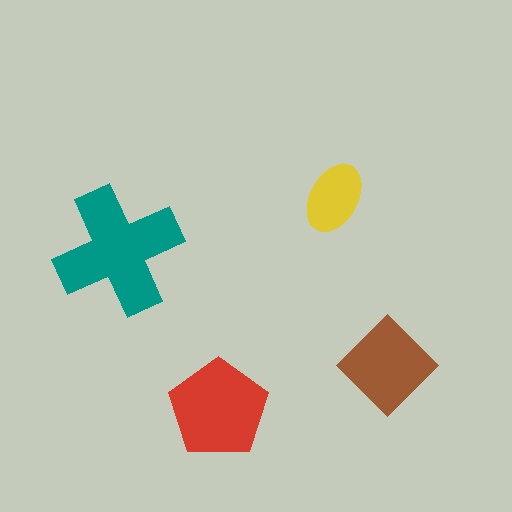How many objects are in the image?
There are 4 objects in the image.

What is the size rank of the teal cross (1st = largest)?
1st.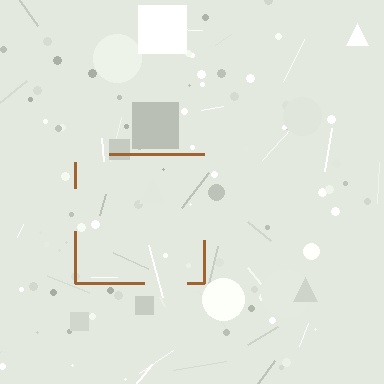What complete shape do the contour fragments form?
The contour fragments form a square.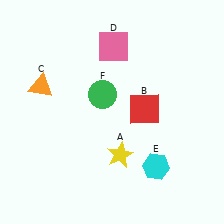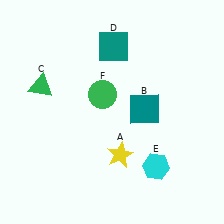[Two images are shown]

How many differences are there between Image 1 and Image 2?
There are 3 differences between the two images.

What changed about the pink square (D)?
In Image 1, D is pink. In Image 2, it changed to teal.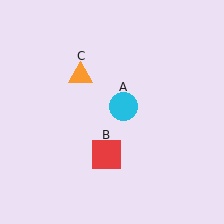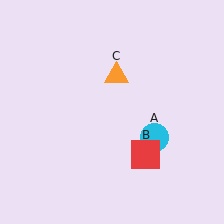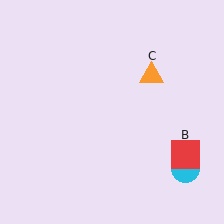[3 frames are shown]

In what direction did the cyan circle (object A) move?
The cyan circle (object A) moved down and to the right.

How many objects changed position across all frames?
3 objects changed position: cyan circle (object A), red square (object B), orange triangle (object C).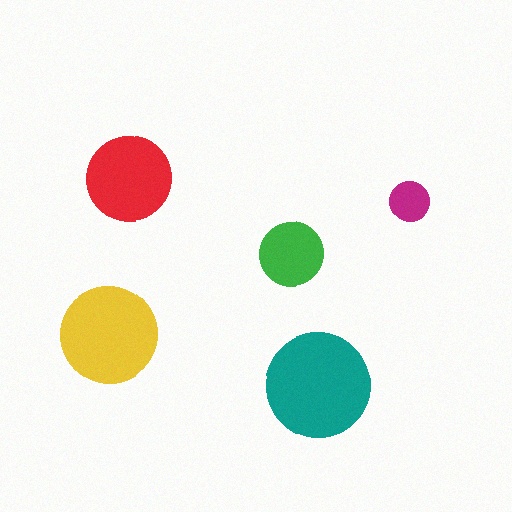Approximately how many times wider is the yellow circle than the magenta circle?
About 2.5 times wider.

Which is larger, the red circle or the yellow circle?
The yellow one.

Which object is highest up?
The red circle is topmost.